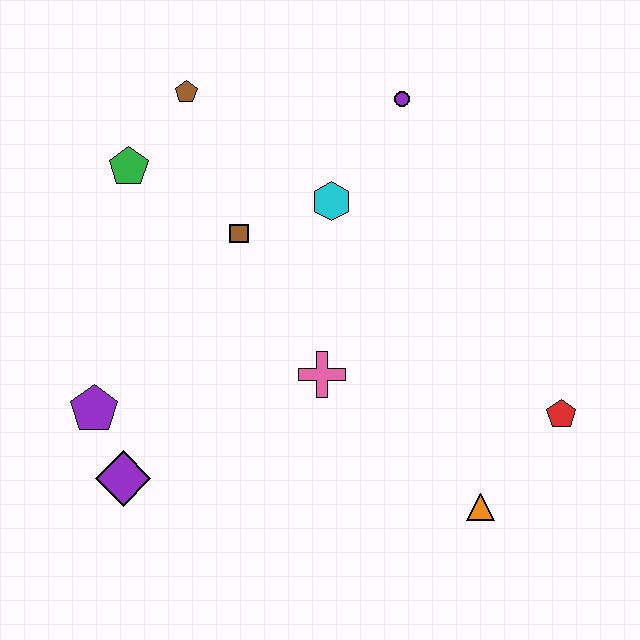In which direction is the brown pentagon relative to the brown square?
The brown pentagon is above the brown square.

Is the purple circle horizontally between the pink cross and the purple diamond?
No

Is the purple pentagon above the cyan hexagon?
No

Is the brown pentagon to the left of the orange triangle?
Yes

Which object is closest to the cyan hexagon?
The brown square is closest to the cyan hexagon.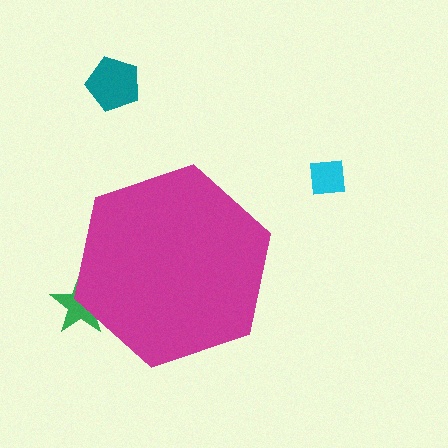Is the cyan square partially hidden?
No, the cyan square is fully visible.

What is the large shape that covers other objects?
A magenta hexagon.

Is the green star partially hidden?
Yes, the green star is partially hidden behind the magenta hexagon.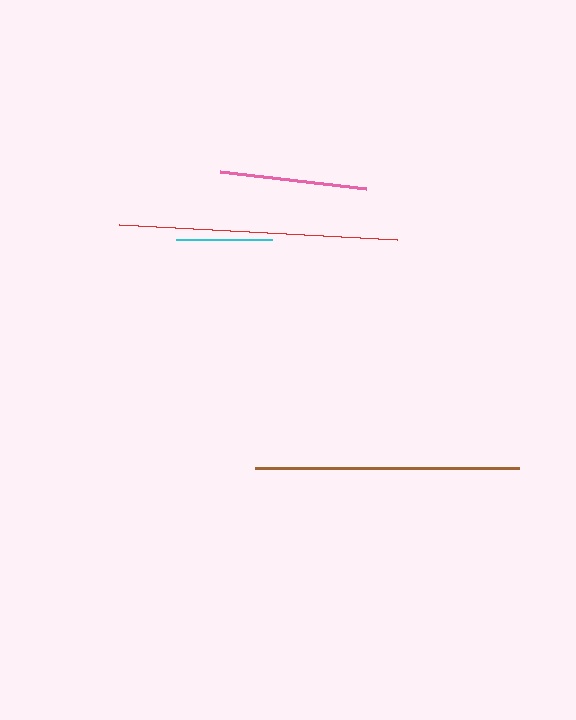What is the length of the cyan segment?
The cyan segment is approximately 96 pixels long.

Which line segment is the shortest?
The cyan line is the shortest at approximately 96 pixels.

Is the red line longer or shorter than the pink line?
The red line is longer than the pink line.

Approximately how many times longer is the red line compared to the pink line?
The red line is approximately 1.9 times the length of the pink line.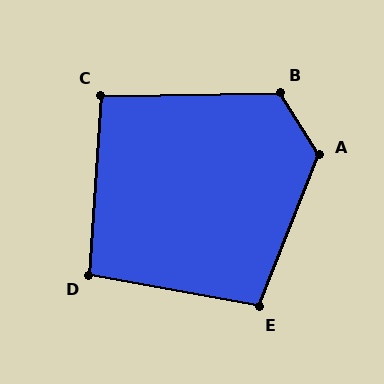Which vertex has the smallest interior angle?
C, at approximately 95 degrees.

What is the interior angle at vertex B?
Approximately 122 degrees (obtuse).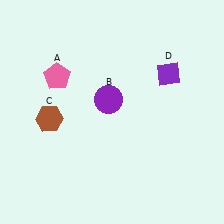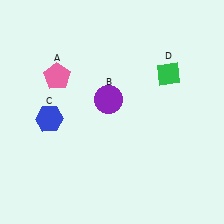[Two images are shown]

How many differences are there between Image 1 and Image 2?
There are 2 differences between the two images.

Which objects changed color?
C changed from brown to blue. D changed from purple to green.